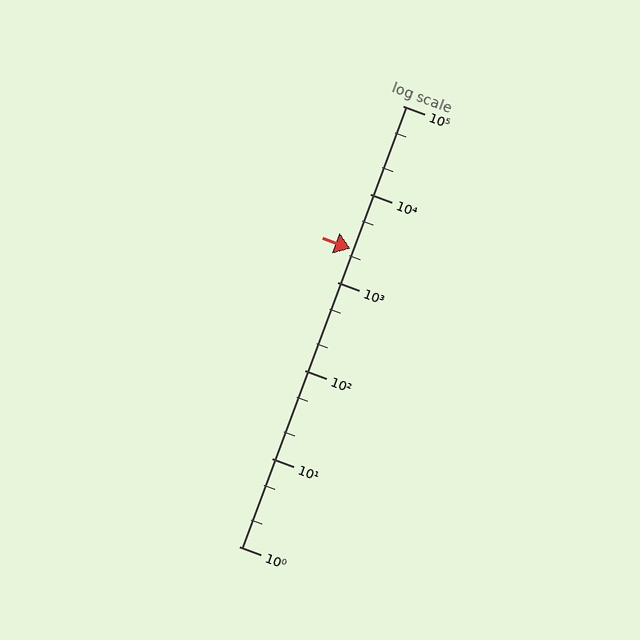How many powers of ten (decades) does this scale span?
The scale spans 5 decades, from 1 to 100000.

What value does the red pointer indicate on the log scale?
The pointer indicates approximately 2400.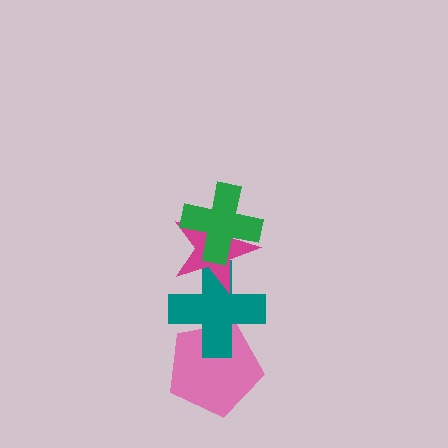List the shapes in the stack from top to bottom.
From top to bottom: the green cross, the magenta star, the teal cross, the pink pentagon.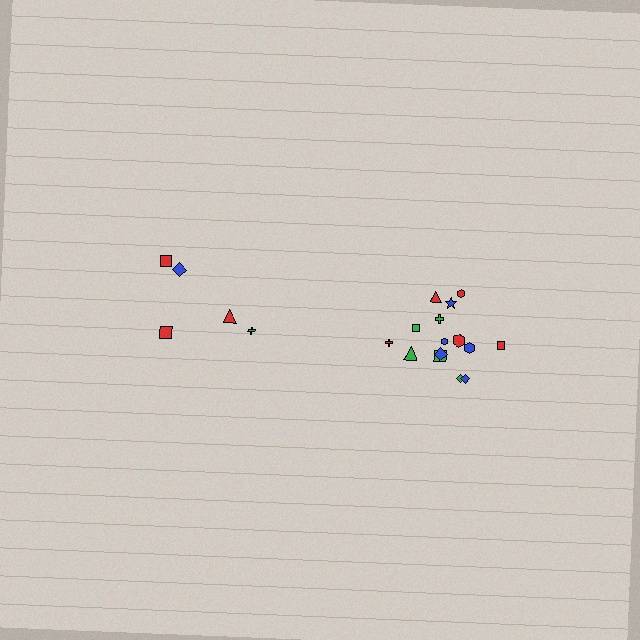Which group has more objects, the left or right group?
The right group.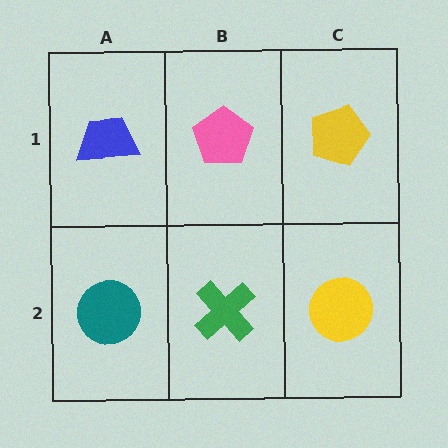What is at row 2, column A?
A teal circle.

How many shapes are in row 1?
3 shapes.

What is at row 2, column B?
A green cross.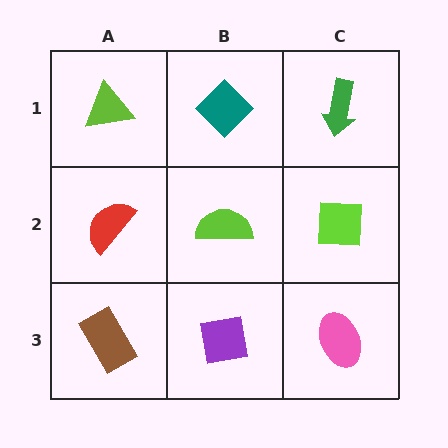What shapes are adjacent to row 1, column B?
A lime semicircle (row 2, column B), a lime triangle (row 1, column A), a green arrow (row 1, column C).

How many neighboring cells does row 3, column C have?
2.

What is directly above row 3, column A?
A red semicircle.